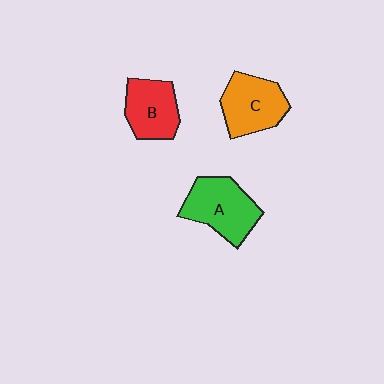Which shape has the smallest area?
Shape B (red).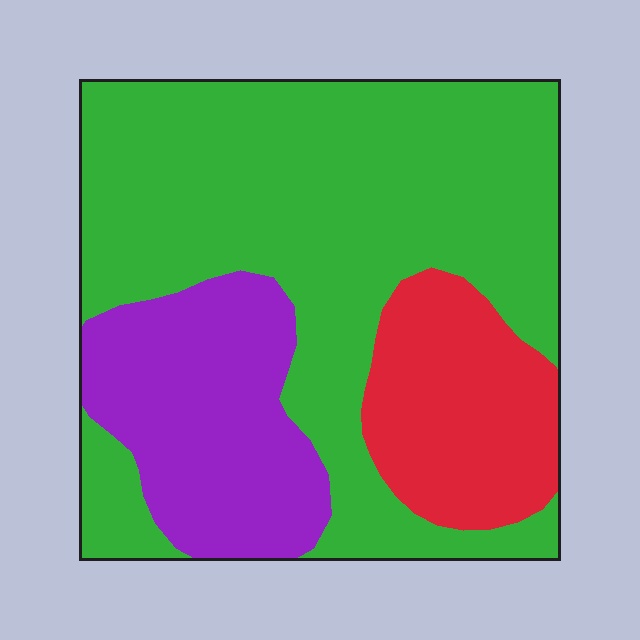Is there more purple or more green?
Green.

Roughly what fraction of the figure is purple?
Purple takes up about one fifth (1/5) of the figure.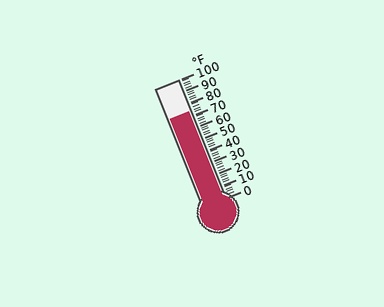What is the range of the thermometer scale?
The thermometer scale ranges from 0°F to 100°F.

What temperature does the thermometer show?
The thermometer shows approximately 74°F.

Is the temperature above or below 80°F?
The temperature is below 80°F.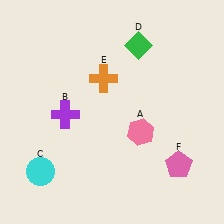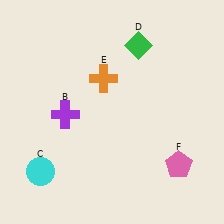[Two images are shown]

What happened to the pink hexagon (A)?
The pink hexagon (A) was removed in Image 2. It was in the bottom-right area of Image 1.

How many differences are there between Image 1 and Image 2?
There is 1 difference between the two images.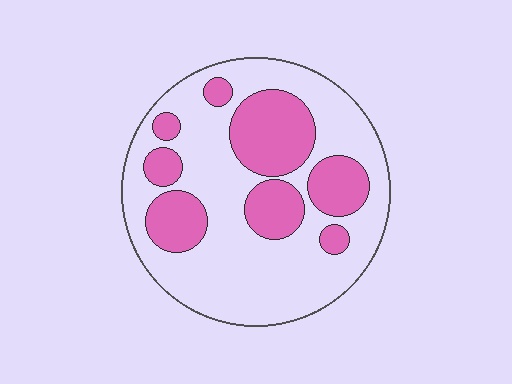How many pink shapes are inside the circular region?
8.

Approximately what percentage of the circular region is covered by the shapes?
Approximately 30%.